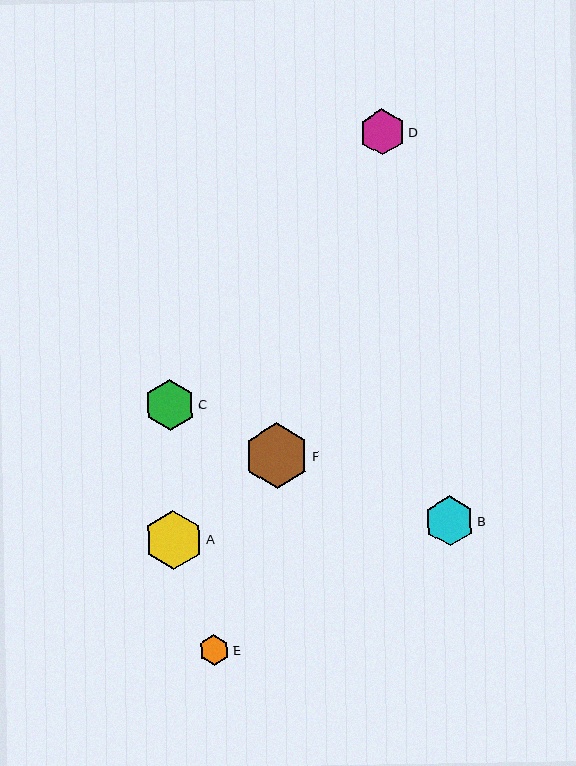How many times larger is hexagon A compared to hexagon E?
Hexagon A is approximately 1.9 times the size of hexagon E.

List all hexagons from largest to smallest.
From largest to smallest: F, A, C, B, D, E.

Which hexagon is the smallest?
Hexagon E is the smallest with a size of approximately 31 pixels.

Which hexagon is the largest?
Hexagon F is the largest with a size of approximately 65 pixels.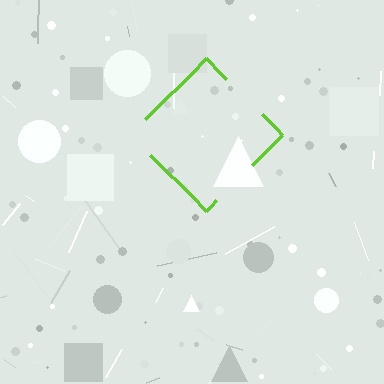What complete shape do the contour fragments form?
The contour fragments form a diamond.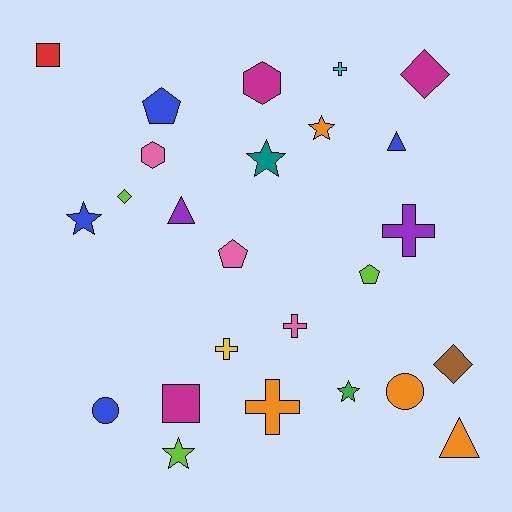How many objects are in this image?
There are 25 objects.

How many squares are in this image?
There are 2 squares.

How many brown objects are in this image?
There is 1 brown object.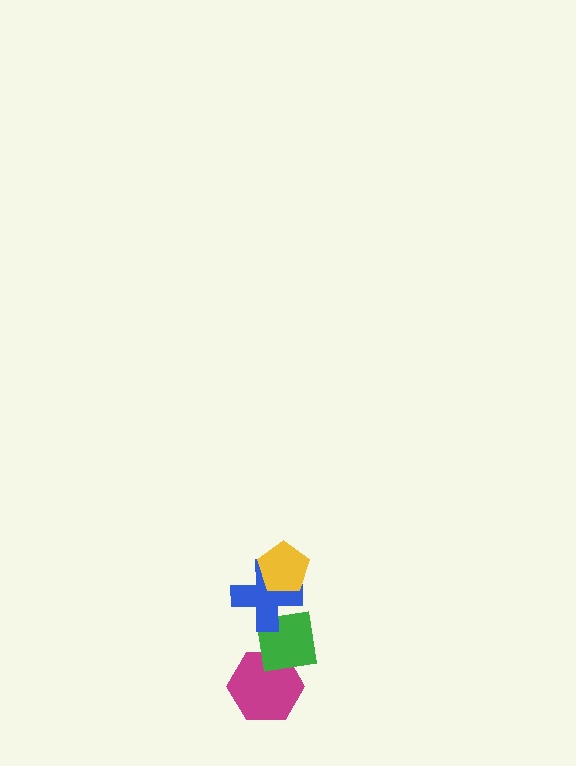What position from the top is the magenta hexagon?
The magenta hexagon is 4th from the top.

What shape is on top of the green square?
The blue cross is on top of the green square.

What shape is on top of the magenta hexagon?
The green square is on top of the magenta hexagon.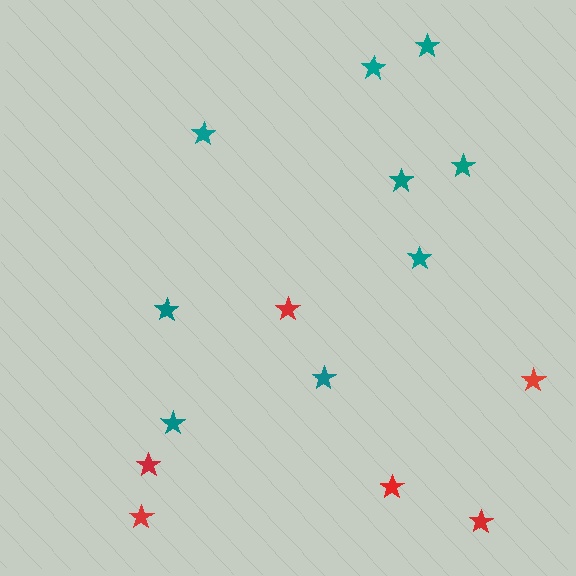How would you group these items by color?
There are 2 groups: one group of teal stars (9) and one group of red stars (6).